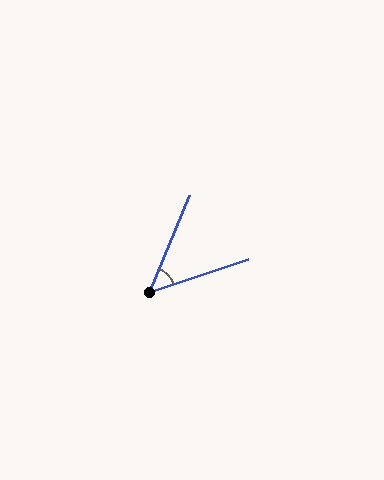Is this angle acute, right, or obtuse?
It is acute.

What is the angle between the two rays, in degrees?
Approximately 49 degrees.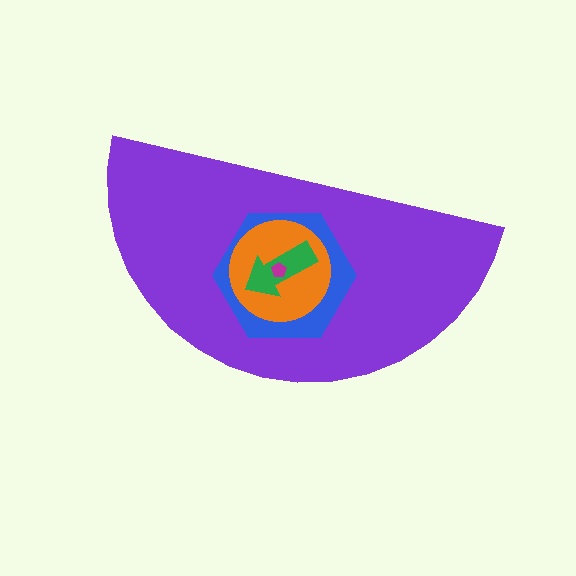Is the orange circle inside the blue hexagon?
Yes.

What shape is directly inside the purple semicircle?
The blue hexagon.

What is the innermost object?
The magenta pentagon.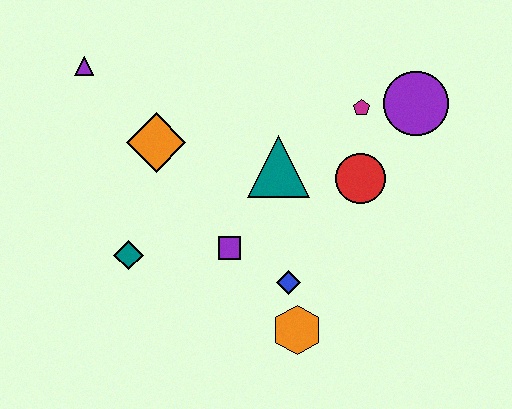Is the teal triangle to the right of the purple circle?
No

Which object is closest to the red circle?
The magenta pentagon is closest to the red circle.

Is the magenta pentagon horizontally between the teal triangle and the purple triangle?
No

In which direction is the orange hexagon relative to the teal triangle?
The orange hexagon is below the teal triangle.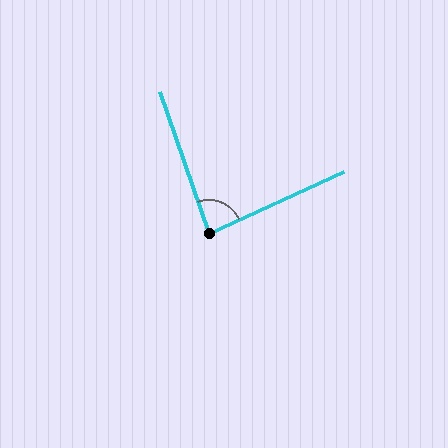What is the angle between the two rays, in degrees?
Approximately 84 degrees.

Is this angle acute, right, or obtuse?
It is acute.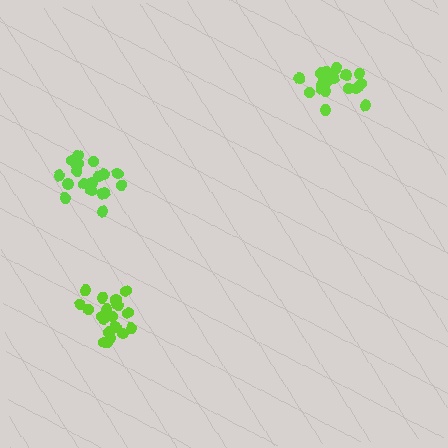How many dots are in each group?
Group 1: 20 dots, Group 2: 21 dots, Group 3: 21 dots (62 total).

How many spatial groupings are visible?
There are 3 spatial groupings.